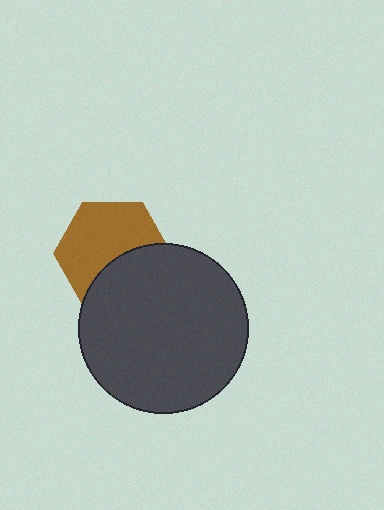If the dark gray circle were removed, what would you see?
You would see the complete brown hexagon.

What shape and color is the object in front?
The object in front is a dark gray circle.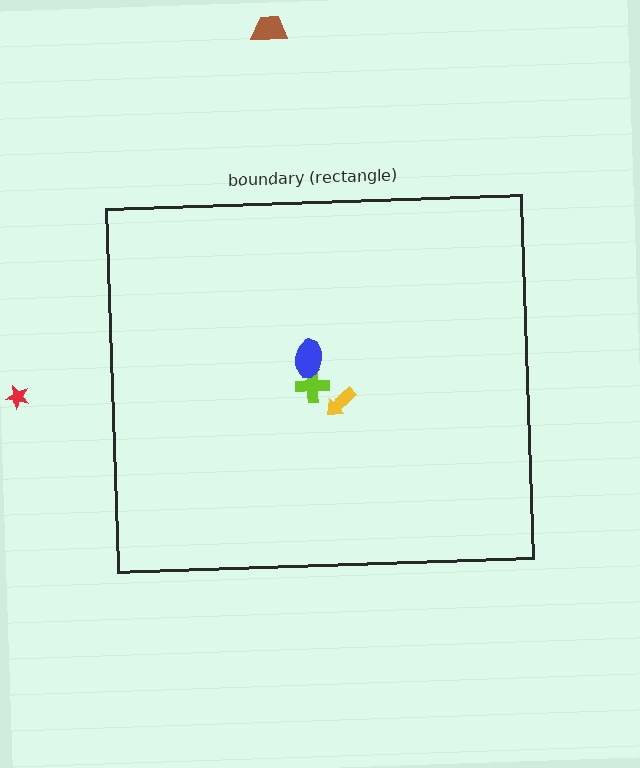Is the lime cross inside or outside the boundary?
Inside.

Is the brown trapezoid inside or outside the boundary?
Outside.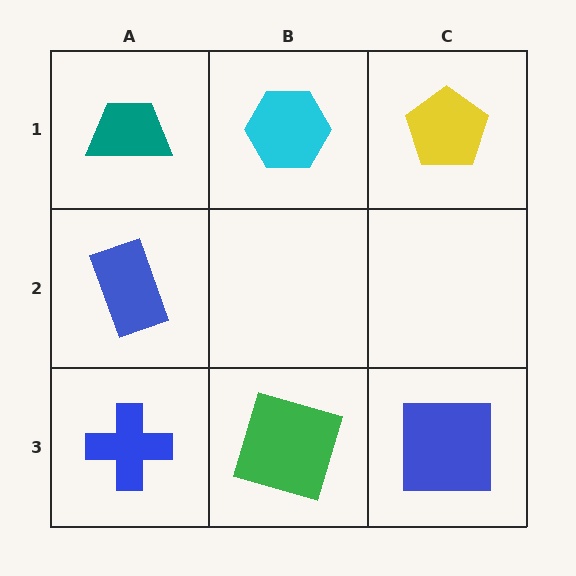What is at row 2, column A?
A blue rectangle.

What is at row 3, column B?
A green square.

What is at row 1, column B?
A cyan hexagon.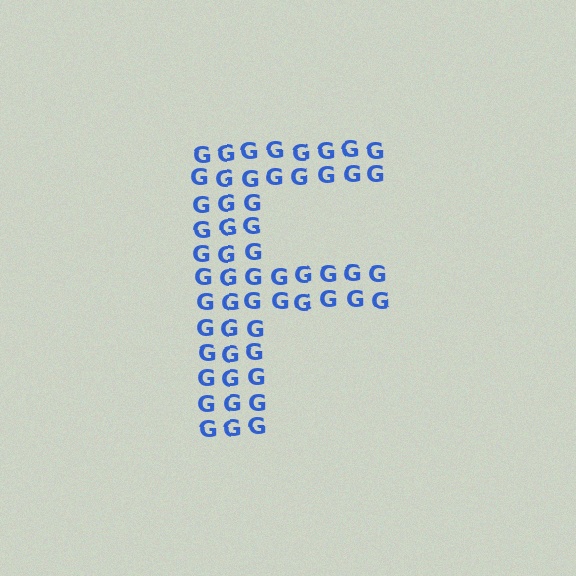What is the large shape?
The large shape is the letter F.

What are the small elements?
The small elements are letter G's.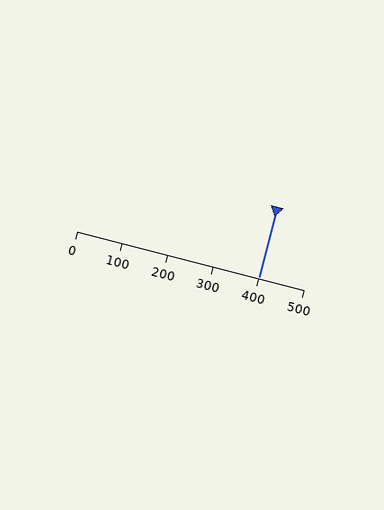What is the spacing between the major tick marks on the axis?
The major ticks are spaced 100 apart.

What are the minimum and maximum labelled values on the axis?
The axis runs from 0 to 500.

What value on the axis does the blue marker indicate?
The marker indicates approximately 400.